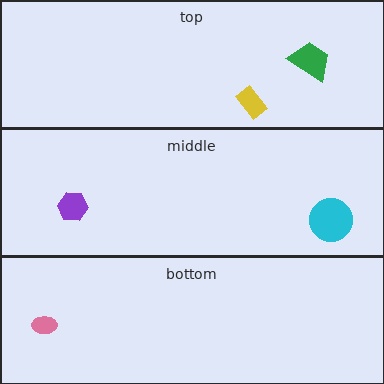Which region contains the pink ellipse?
The bottom region.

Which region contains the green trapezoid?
The top region.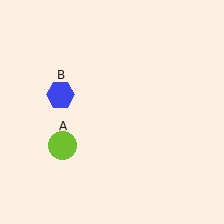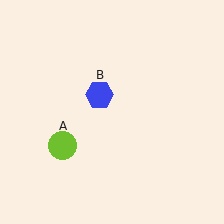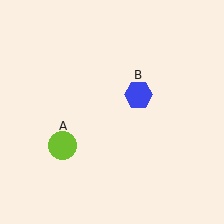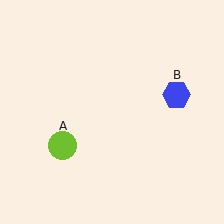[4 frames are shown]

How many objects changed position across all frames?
1 object changed position: blue hexagon (object B).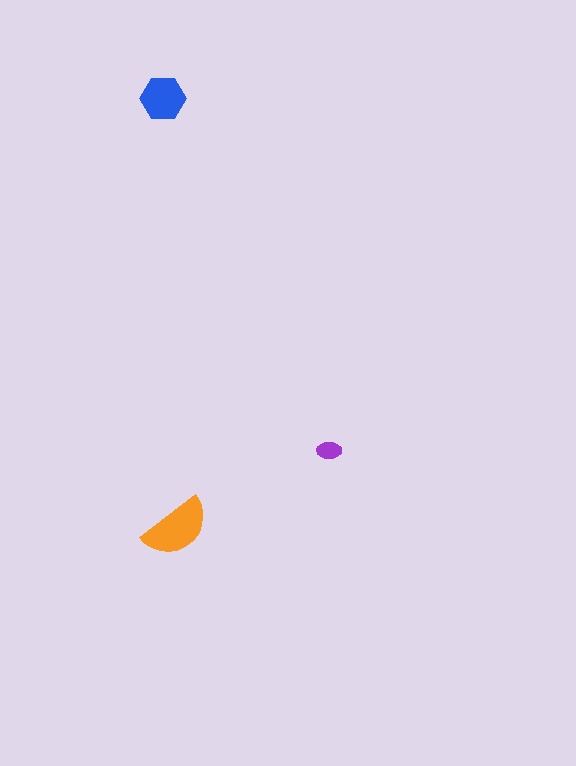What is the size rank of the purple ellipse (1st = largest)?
3rd.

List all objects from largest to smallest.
The orange semicircle, the blue hexagon, the purple ellipse.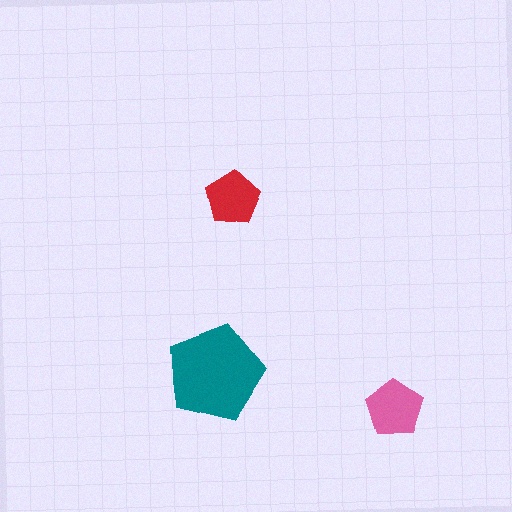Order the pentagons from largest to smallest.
the teal one, the pink one, the red one.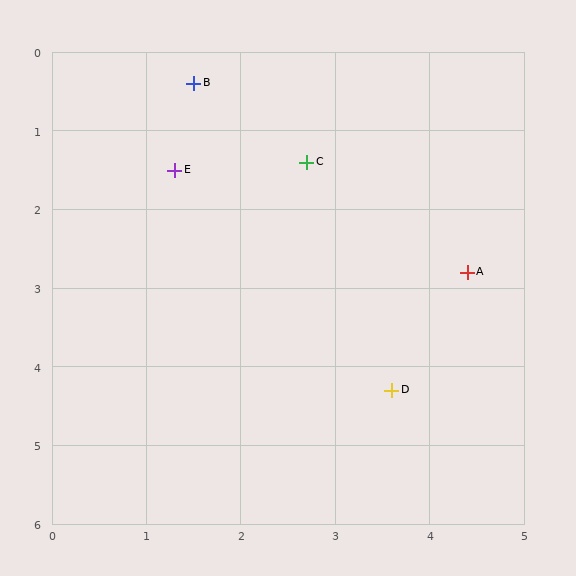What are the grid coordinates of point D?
Point D is at approximately (3.6, 4.3).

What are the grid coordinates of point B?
Point B is at approximately (1.5, 0.4).